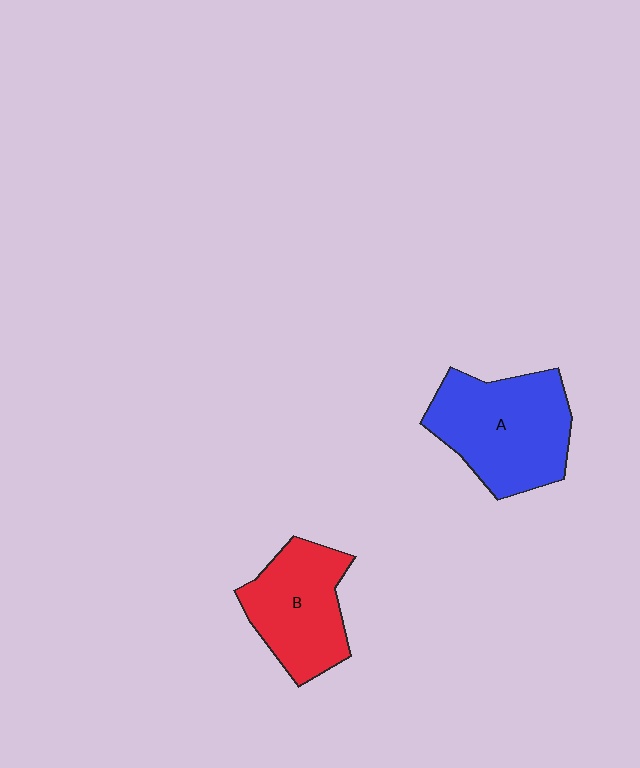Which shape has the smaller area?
Shape B (red).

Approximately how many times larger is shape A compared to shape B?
Approximately 1.3 times.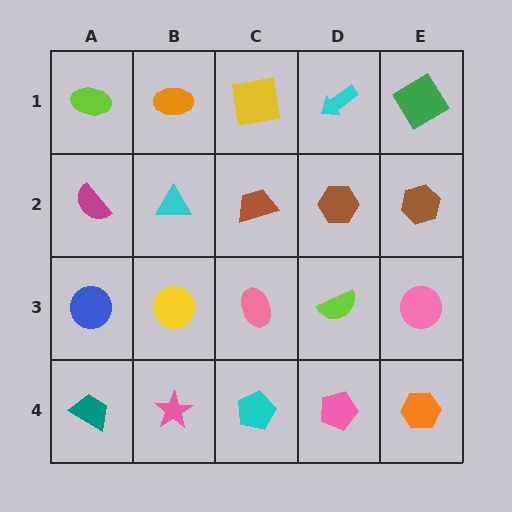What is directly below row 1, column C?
A brown trapezoid.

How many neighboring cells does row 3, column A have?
3.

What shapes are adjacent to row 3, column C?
A brown trapezoid (row 2, column C), a cyan pentagon (row 4, column C), a yellow circle (row 3, column B), a lime semicircle (row 3, column D).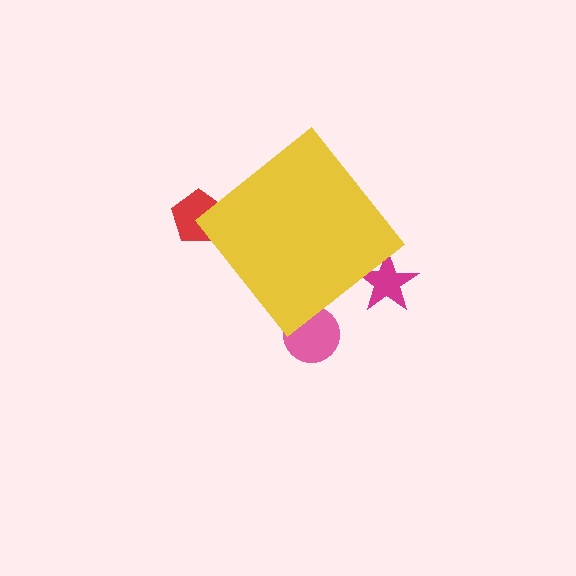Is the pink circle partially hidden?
Yes, the pink circle is partially hidden behind the yellow diamond.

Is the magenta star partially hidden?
Yes, the magenta star is partially hidden behind the yellow diamond.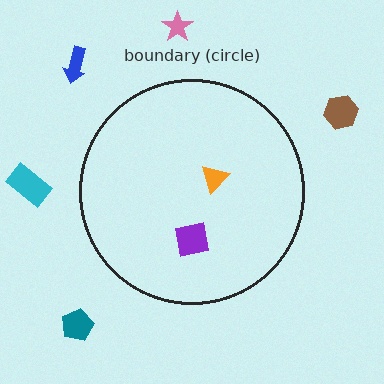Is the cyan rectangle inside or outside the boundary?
Outside.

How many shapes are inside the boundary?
2 inside, 5 outside.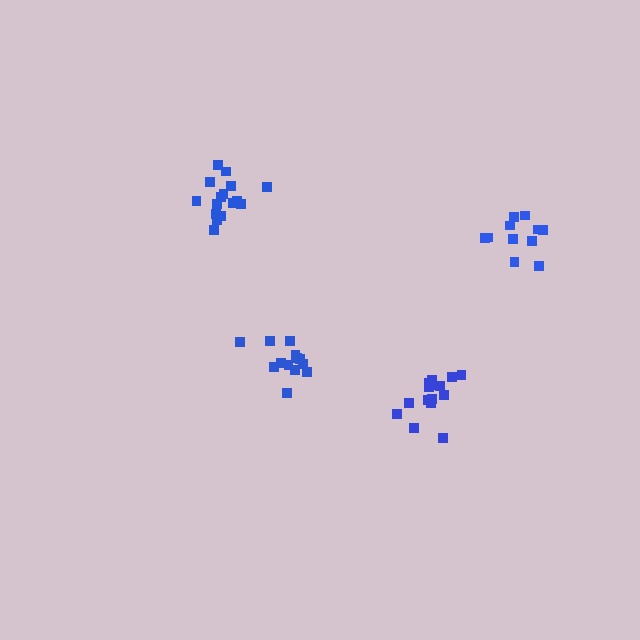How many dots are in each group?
Group 1: 13 dots, Group 2: 16 dots, Group 3: 11 dots, Group 4: 15 dots (55 total).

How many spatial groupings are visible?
There are 4 spatial groupings.